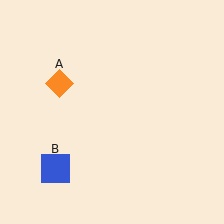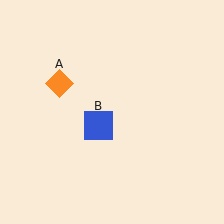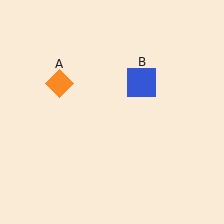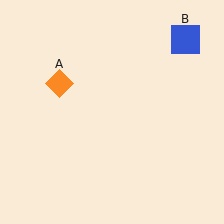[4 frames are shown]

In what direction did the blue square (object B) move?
The blue square (object B) moved up and to the right.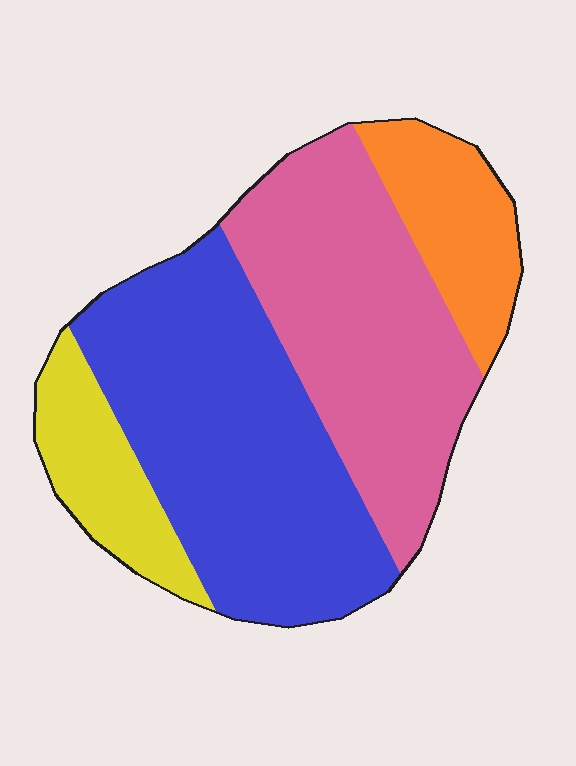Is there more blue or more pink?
Blue.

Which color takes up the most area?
Blue, at roughly 40%.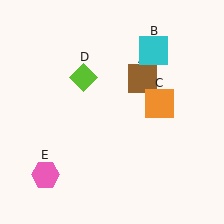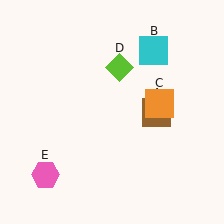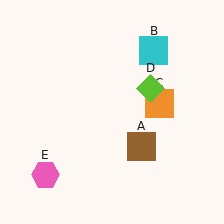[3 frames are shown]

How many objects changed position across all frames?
2 objects changed position: brown square (object A), lime diamond (object D).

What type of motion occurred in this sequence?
The brown square (object A), lime diamond (object D) rotated clockwise around the center of the scene.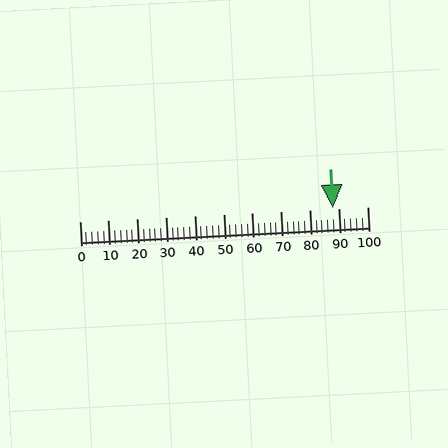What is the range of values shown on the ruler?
The ruler shows values from 0 to 100.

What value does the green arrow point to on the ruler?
The green arrow points to approximately 88.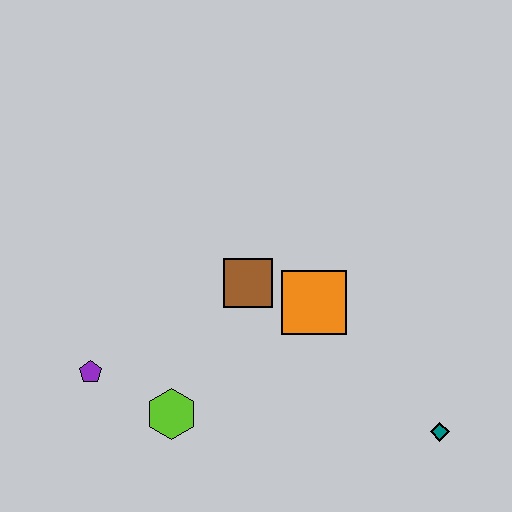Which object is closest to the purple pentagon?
The lime hexagon is closest to the purple pentagon.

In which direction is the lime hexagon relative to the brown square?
The lime hexagon is below the brown square.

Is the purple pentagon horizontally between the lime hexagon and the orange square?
No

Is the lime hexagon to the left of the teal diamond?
Yes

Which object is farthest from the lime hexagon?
The teal diamond is farthest from the lime hexagon.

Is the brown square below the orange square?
No